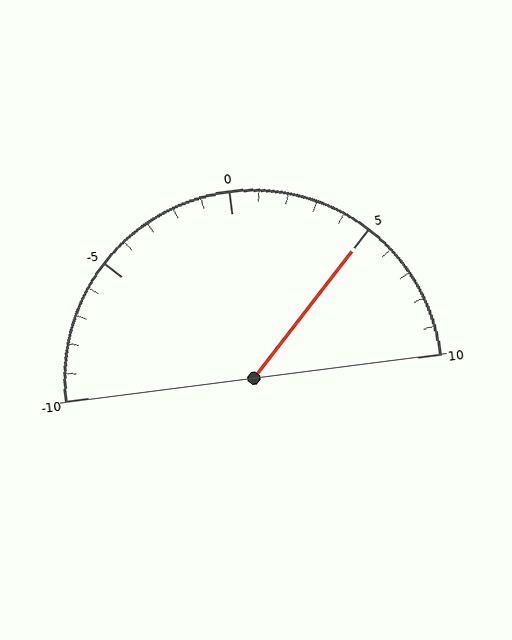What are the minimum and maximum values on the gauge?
The gauge ranges from -10 to 10.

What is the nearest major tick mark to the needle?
The nearest major tick mark is 5.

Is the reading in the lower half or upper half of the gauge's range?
The reading is in the upper half of the range (-10 to 10).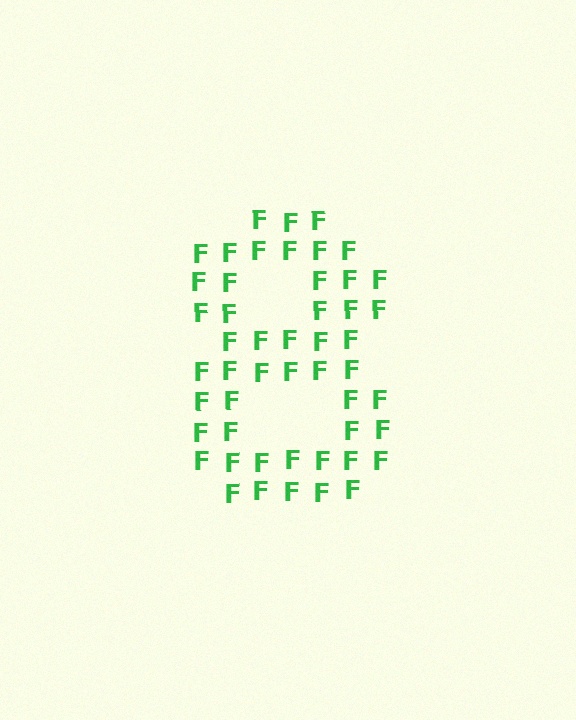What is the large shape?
The large shape is the digit 8.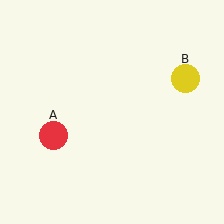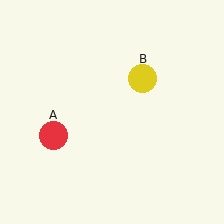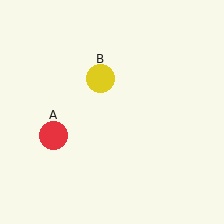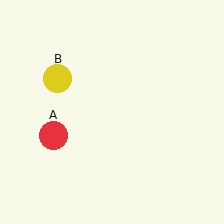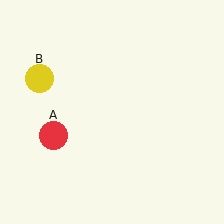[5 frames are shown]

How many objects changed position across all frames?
1 object changed position: yellow circle (object B).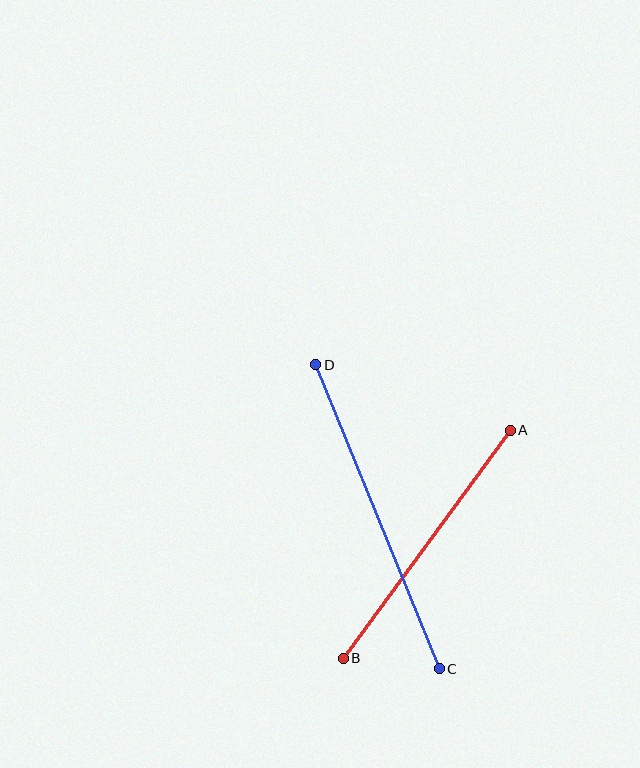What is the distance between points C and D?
The distance is approximately 328 pixels.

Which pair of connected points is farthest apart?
Points C and D are farthest apart.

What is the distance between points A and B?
The distance is approximately 282 pixels.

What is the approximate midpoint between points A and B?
The midpoint is at approximately (427, 544) pixels.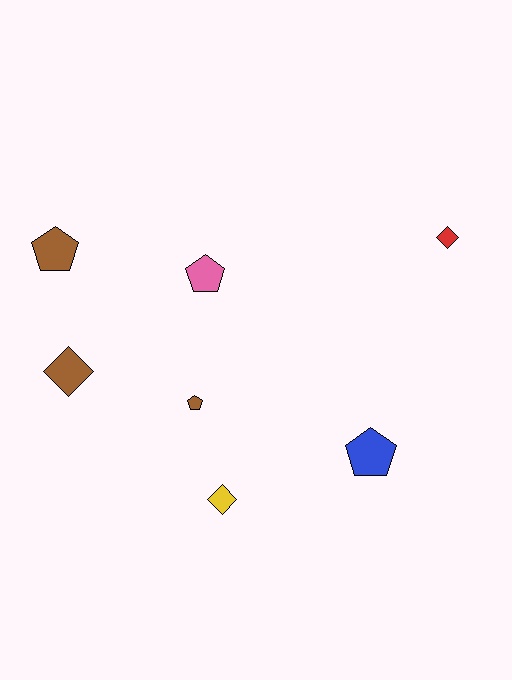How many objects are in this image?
There are 7 objects.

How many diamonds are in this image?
There are 3 diamonds.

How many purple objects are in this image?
There are no purple objects.